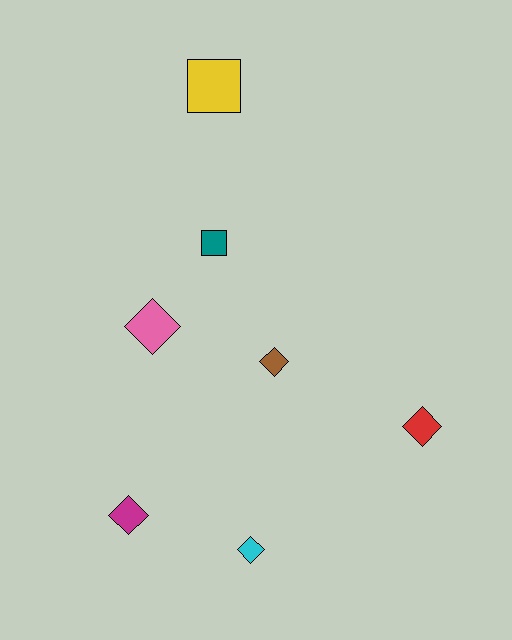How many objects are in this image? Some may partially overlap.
There are 7 objects.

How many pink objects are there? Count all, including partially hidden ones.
There is 1 pink object.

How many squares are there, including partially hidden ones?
There are 2 squares.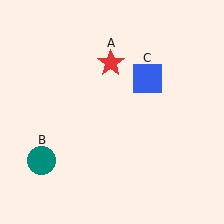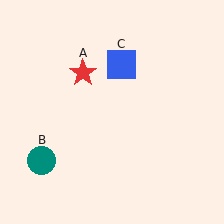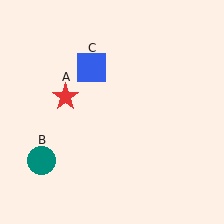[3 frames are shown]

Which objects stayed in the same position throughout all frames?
Teal circle (object B) remained stationary.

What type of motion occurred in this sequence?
The red star (object A), blue square (object C) rotated counterclockwise around the center of the scene.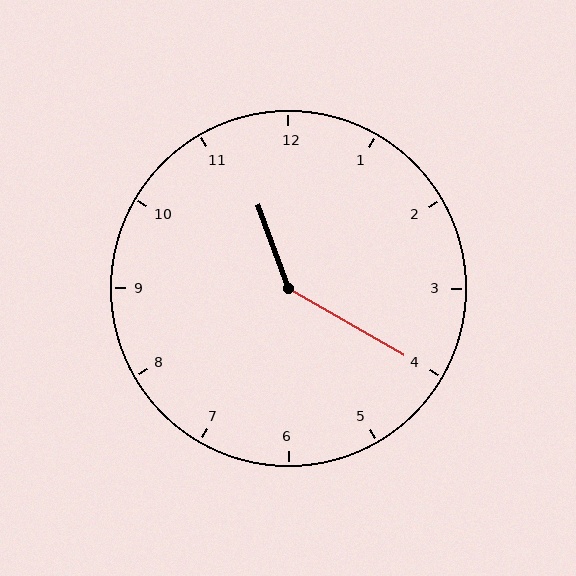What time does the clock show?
11:20.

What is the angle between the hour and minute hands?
Approximately 140 degrees.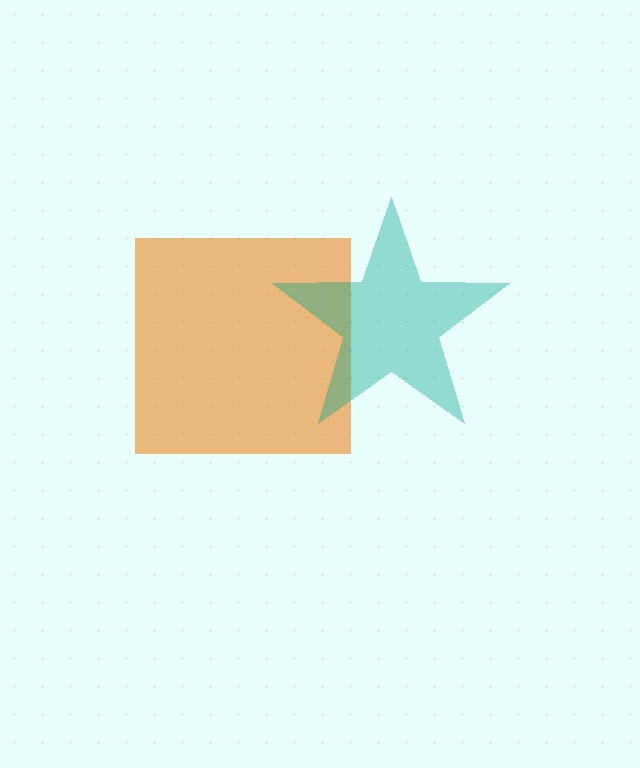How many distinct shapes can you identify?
There are 2 distinct shapes: an orange square, a teal star.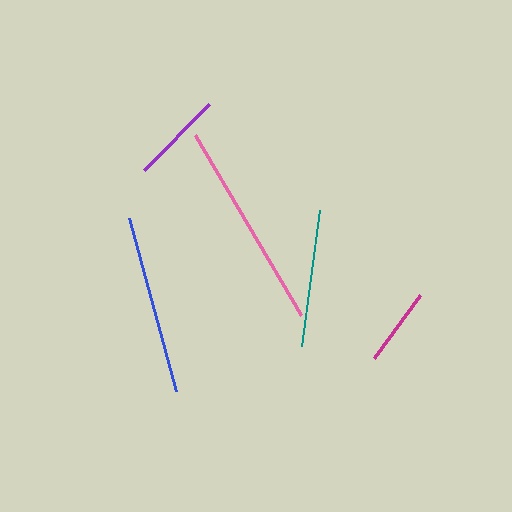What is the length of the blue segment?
The blue segment is approximately 179 pixels long.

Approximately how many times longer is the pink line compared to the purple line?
The pink line is approximately 2.2 times the length of the purple line.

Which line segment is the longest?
The pink line is the longest at approximately 208 pixels.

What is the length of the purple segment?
The purple segment is approximately 93 pixels long.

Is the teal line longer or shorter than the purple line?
The teal line is longer than the purple line.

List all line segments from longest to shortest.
From longest to shortest: pink, blue, teal, purple, magenta.